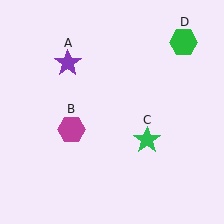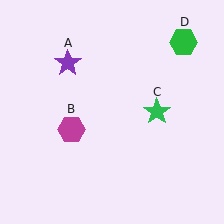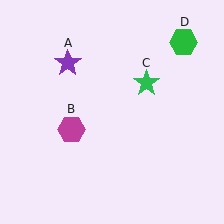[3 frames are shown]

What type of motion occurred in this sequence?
The green star (object C) rotated counterclockwise around the center of the scene.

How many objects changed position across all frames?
1 object changed position: green star (object C).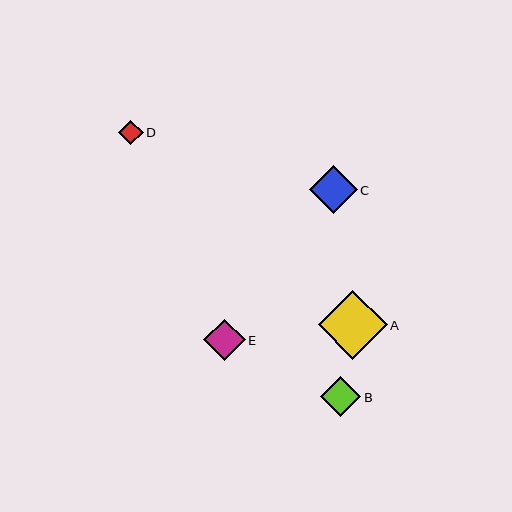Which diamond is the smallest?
Diamond D is the smallest with a size of approximately 25 pixels.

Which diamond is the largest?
Diamond A is the largest with a size of approximately 69 pixels.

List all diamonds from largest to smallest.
From largest to smallest: A, C, E, B, D.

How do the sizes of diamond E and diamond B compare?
Diamond E and diamond B are approximately the same size.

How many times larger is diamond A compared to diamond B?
Diamond A is approximately 1.7 times the size of diamond B.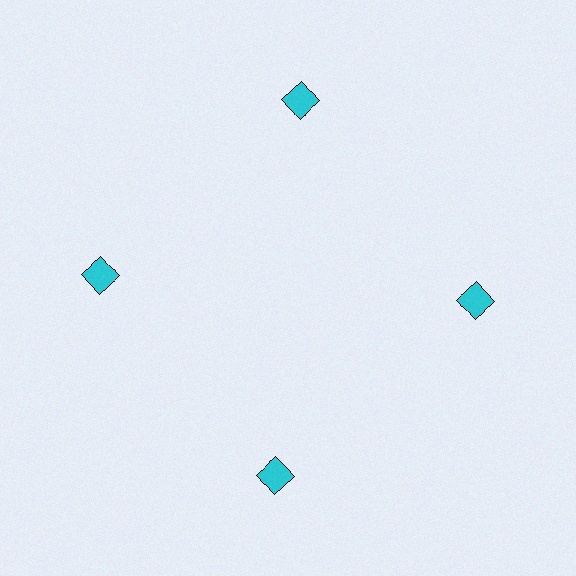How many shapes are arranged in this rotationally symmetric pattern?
There are 4 shapes, arranged in 4 groups of 1.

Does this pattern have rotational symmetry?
Yes, this pattern has 4-fold rotational symmetry. It looks the same after rotating 90 degrees around the center.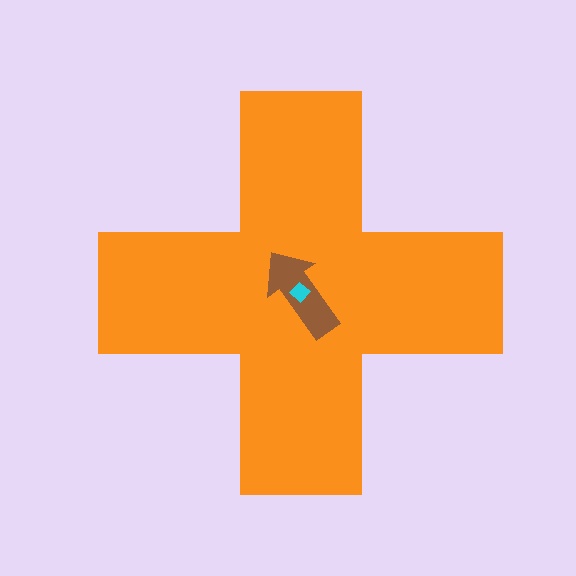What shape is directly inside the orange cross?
The brown arrow.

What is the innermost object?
The cyan diamond.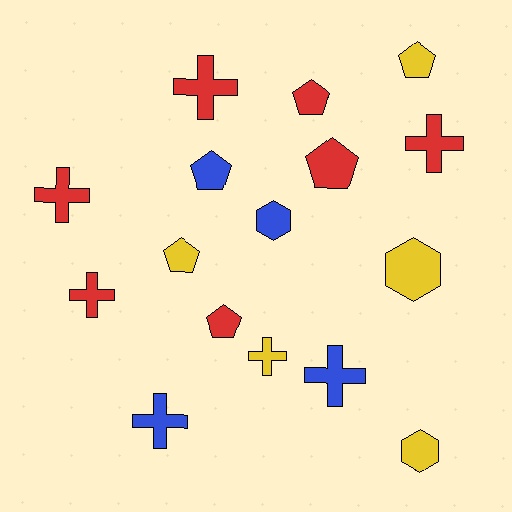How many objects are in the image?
There are 16 objects.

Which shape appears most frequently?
Cross, with 7 objects.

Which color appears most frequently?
Red, with 7 objects.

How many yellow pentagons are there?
There are 2 yellow pentagons.